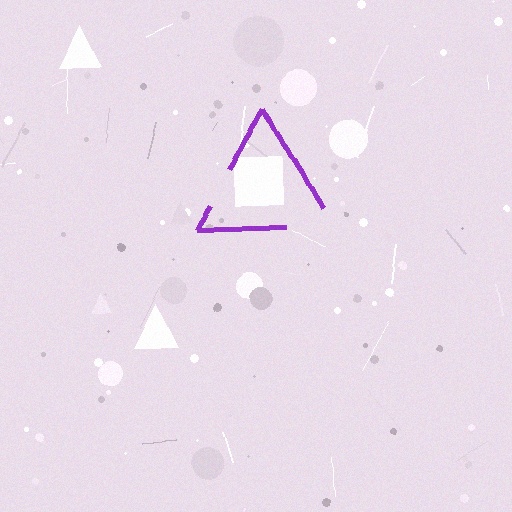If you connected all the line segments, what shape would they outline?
They would outline a triangle.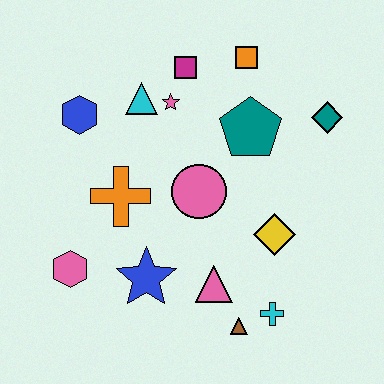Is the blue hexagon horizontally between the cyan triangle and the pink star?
No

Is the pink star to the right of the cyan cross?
No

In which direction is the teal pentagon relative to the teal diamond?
The teal pentagon is to the left of the teal diamond.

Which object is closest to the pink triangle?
The brown triangle is closest to the pink triangle.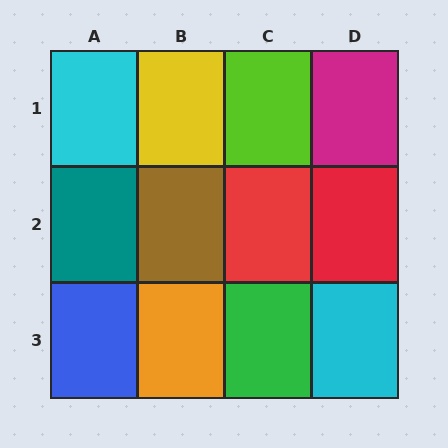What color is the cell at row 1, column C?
Lime.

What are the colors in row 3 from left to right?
Blue, orange, green, cyan.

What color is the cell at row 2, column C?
Red.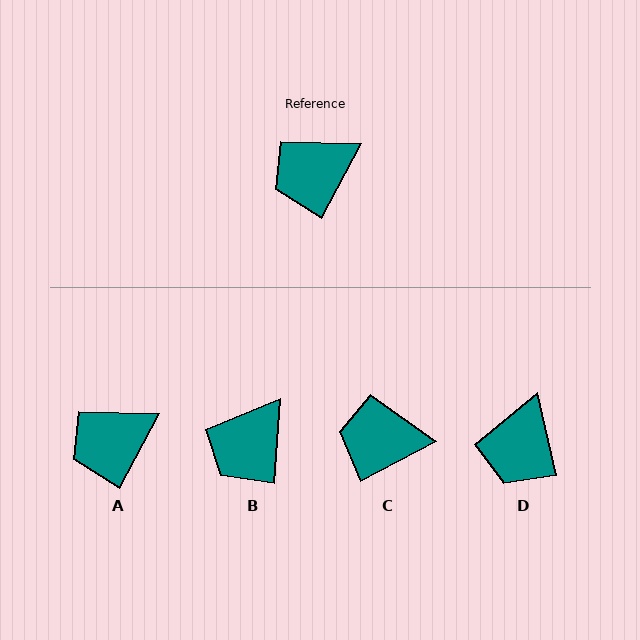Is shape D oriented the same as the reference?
No, it is off by about 41 degrees.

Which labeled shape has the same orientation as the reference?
A.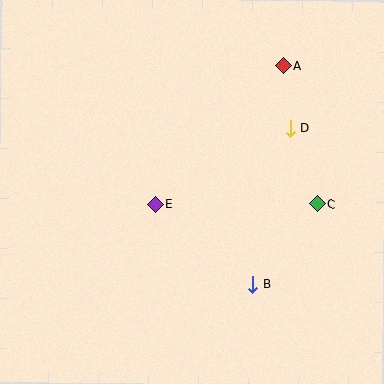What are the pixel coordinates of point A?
Point A is at (284, 66).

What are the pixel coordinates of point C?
Point C is at (317, 204).